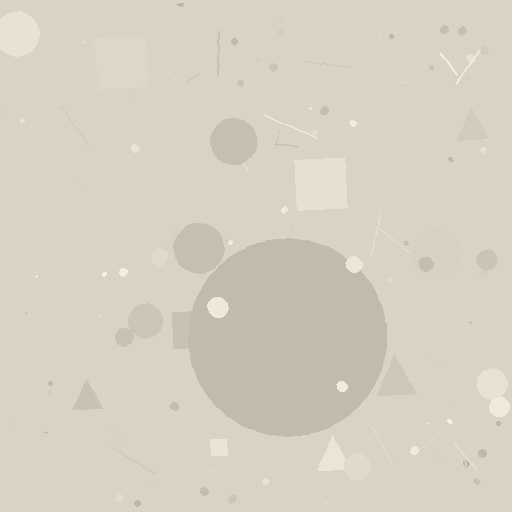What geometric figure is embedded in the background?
A circle is embedded in the background.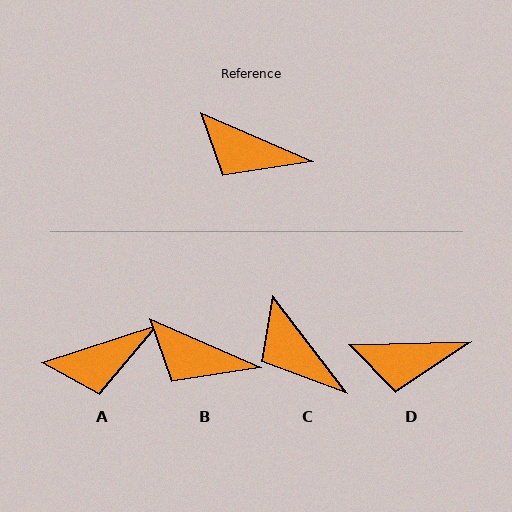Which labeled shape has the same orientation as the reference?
B.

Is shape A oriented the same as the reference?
No, it is off by about 42 degrees.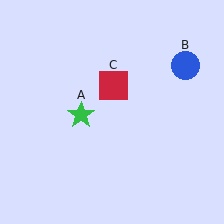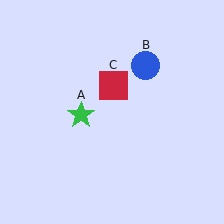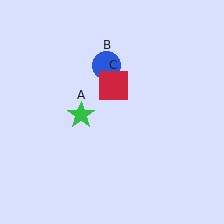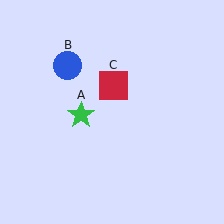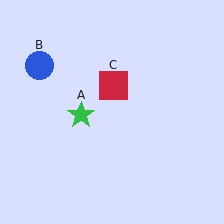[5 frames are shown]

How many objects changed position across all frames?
1 object changed position: blue circle (object B).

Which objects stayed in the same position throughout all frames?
Green star (object A) and red square (object C) remained stationary.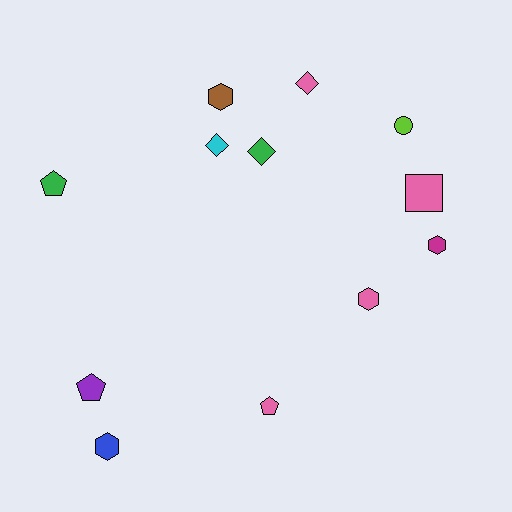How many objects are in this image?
There are 12 objects.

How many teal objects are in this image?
There are no teal objects.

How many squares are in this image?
There is 1 square.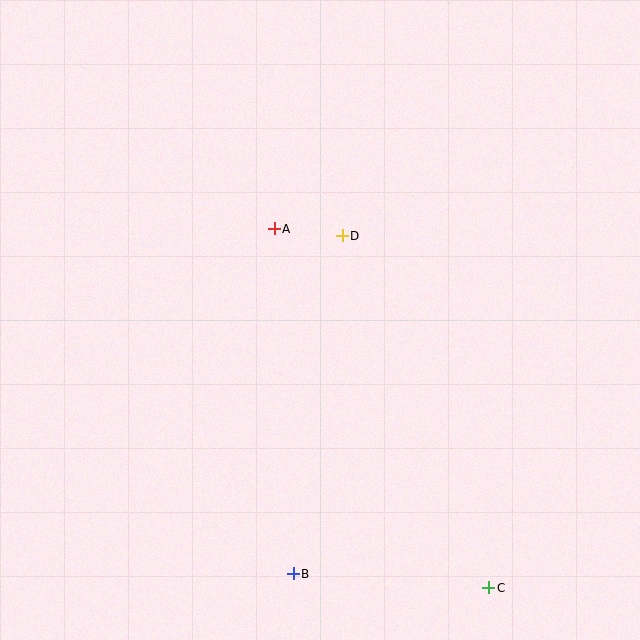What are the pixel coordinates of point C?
Point C is at (489, 588).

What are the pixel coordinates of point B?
Point B is at (293, 574).